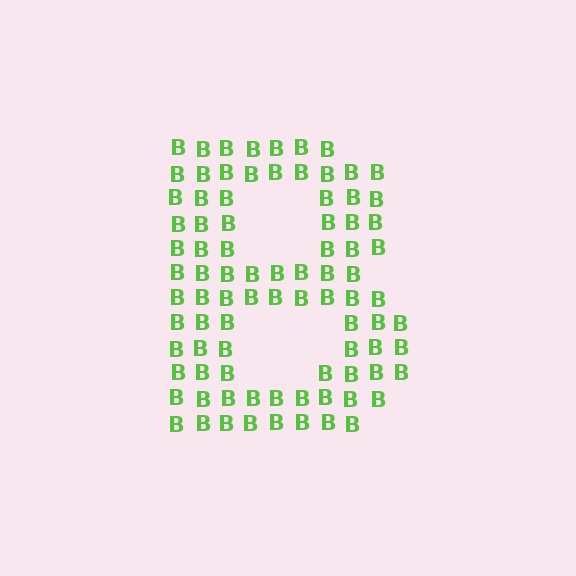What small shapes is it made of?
It is made of small letter B's.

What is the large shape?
The large shape is the letter B.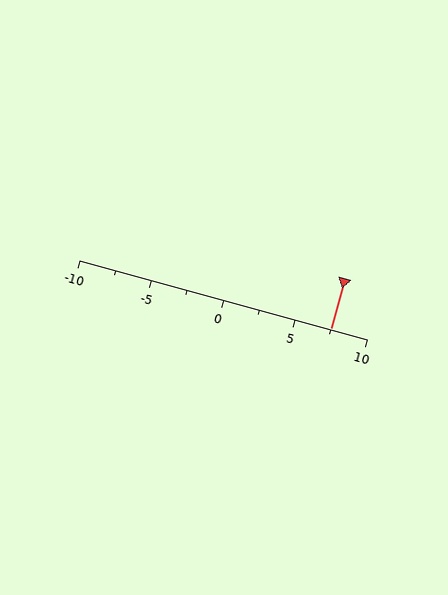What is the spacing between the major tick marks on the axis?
The major ticks are spaced 5 apart.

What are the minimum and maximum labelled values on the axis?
The axis runs from -10 to 10.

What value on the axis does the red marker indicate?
The marker indicates approximately 7.5.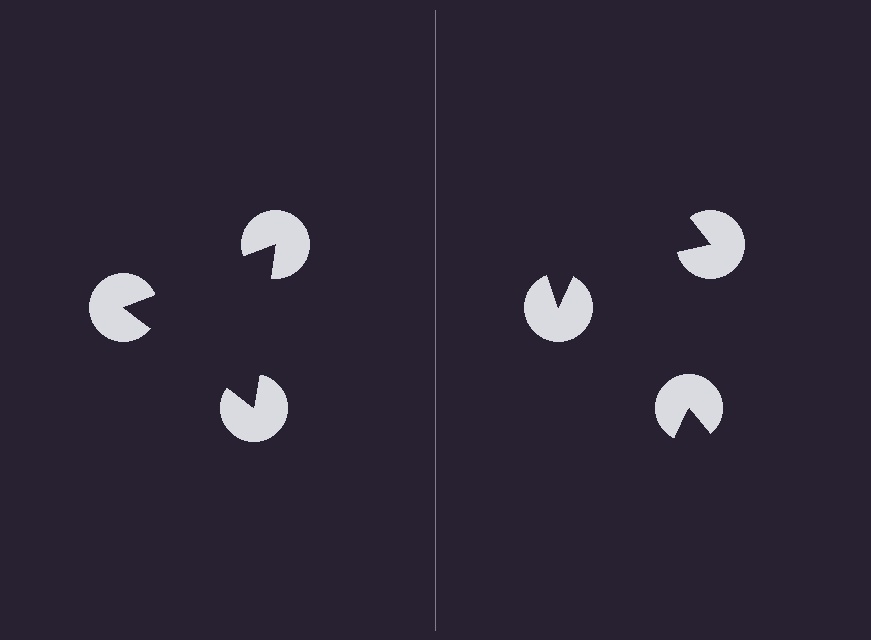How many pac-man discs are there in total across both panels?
6 — 3 on each side.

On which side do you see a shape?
An illusory triangle appears on the left side. On the right side the wedge cuts are rotated, so no coherent shape forms.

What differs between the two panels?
The pac-man discs are positioned identically on both sides; only the wedge orientations differ. On the left they align to a triangle; on the right they are misaligned.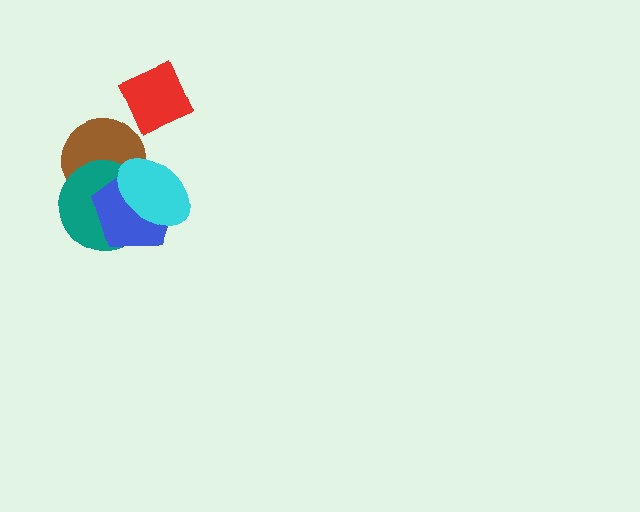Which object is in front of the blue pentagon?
The cyan ellipse is in front of the blue pentagon.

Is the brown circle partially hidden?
Yes, it is partially covered by another shape.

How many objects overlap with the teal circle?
3 objects overlap with the teal circle.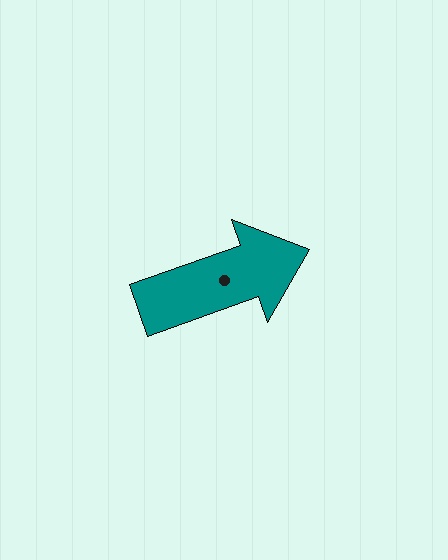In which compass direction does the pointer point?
East.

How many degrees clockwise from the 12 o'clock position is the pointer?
Approximately 71 degrees.